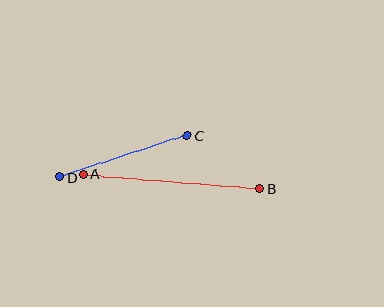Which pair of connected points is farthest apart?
Points A and B are farthest apart.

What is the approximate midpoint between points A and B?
The midpoint is at approximately (172, 182) pixels.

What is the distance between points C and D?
The distance is approximately 134 pixels.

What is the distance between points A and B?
The distance is approximately 177 pixels.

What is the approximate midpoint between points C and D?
The midpoint is at approximately (124, 156) pixels.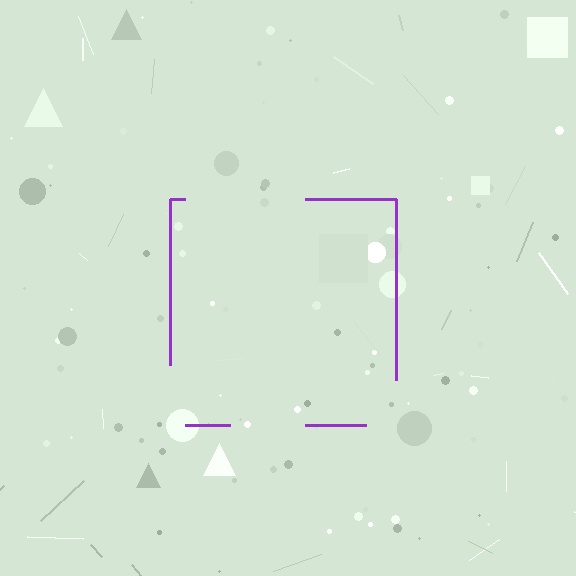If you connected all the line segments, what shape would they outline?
They would outline a square.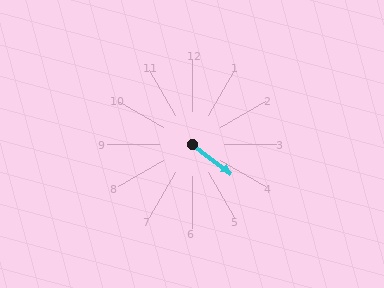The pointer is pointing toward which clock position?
Roughly 4 o'clock.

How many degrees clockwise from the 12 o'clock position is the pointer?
Approximately 128 degrees.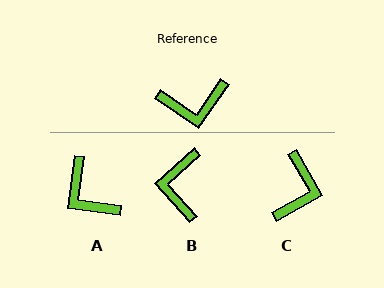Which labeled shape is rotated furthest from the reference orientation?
B, about 104 degrees away.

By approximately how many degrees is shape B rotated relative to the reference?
Approximately 104 degrees clockwise.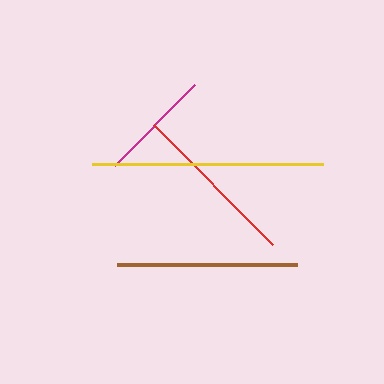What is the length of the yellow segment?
The yellow segment is approximately 231 pixels long.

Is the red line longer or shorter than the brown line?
The brown line is longer than the red line.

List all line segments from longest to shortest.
From longest to shortest: yellow, brown, red, magenta.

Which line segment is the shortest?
The magenta line is the shortest at approximately 114 pixels.